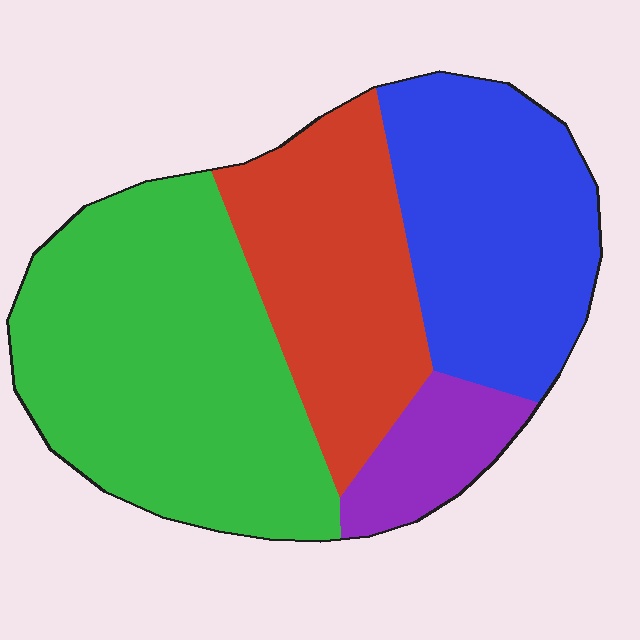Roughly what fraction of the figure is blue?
Blue takes up about one quarter (1/4) of the figure.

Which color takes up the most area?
Green, at roughly 40%.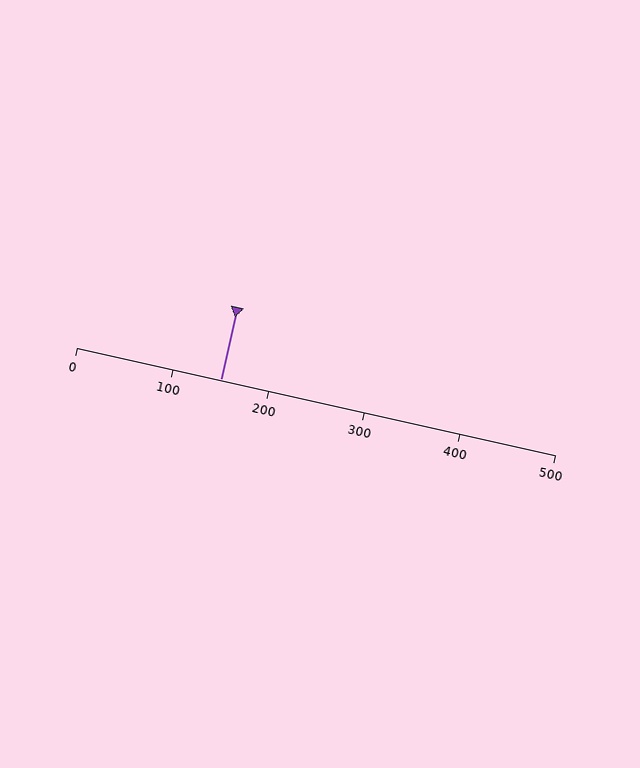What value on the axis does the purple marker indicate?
The marker indicates approximately 150.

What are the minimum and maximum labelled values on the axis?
The axis runs from 0 to 500.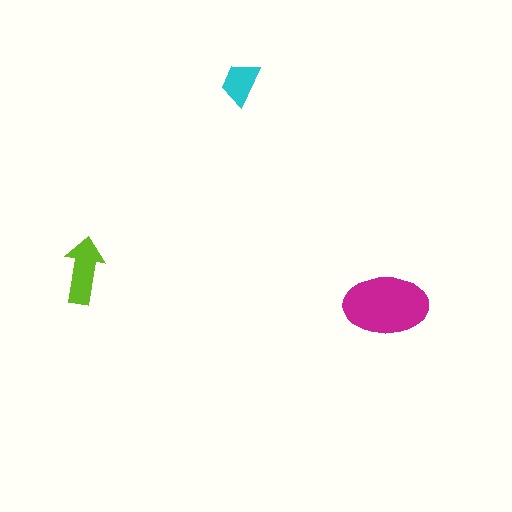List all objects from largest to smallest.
The magenta ellipse, the lime arrow, the cyan trapezoid.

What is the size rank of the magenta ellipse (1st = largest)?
1st.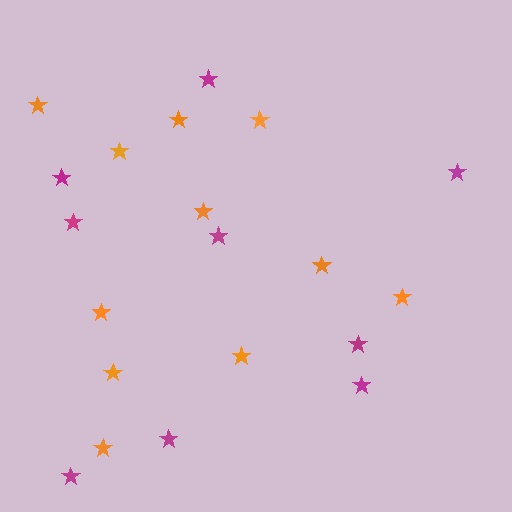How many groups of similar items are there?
There are 2 groups: one group of magenta stars (9) and one group of orange stars (11).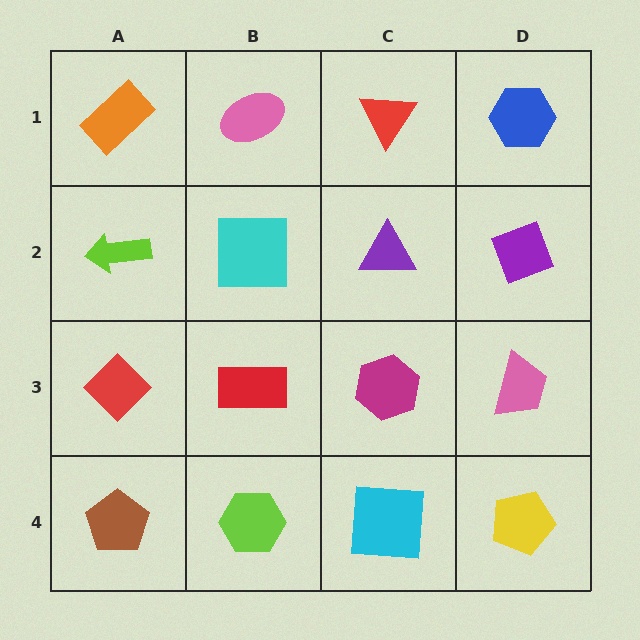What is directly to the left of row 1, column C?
A pink ellipse.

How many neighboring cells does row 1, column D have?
2.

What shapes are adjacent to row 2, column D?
A blue hexagon (row 1, column D), a pink trapezoid (row 3, column D), a purple triangle (row 2, column C).